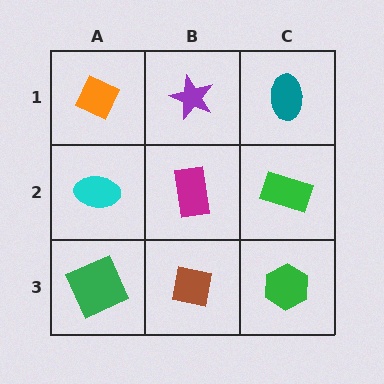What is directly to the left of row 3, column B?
A green square.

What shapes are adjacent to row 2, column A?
An orange diamond (row 1, column A), a green square (row 3, column A), a magenta rectangle (row 2, column B).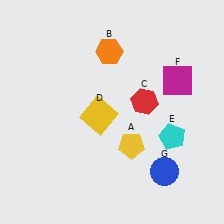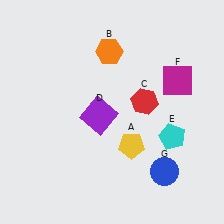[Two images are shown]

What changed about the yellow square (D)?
In Image 1, D is yellow. In Image 2, it changed to purple.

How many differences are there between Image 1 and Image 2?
There is 1 difference between the two images.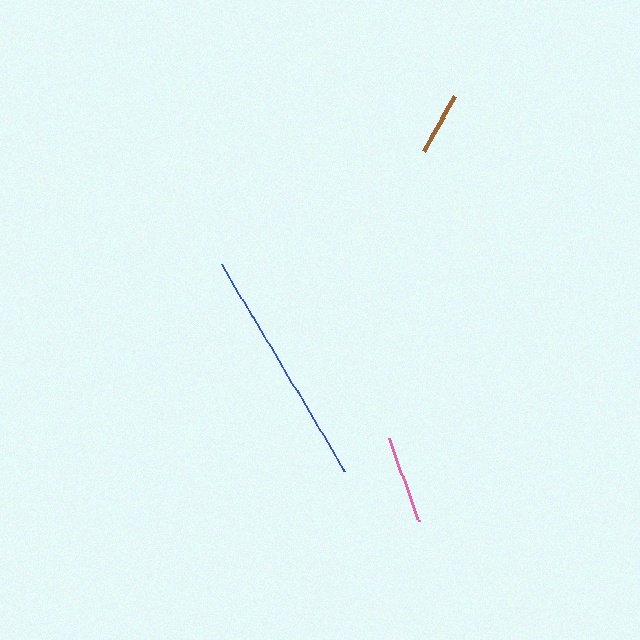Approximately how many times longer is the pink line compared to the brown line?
The pink line is approximately 1.4 times the length of the brown line.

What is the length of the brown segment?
The brown segment is approximately 62 pixels long.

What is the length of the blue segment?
The blue segment is approximately 242 pixels long.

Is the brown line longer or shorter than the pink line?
The pink line is longer than the brown line.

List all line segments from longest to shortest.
From longest to shortest: blue, pink, brown.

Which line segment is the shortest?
The brown line is the shortest at approximately 62 pixels.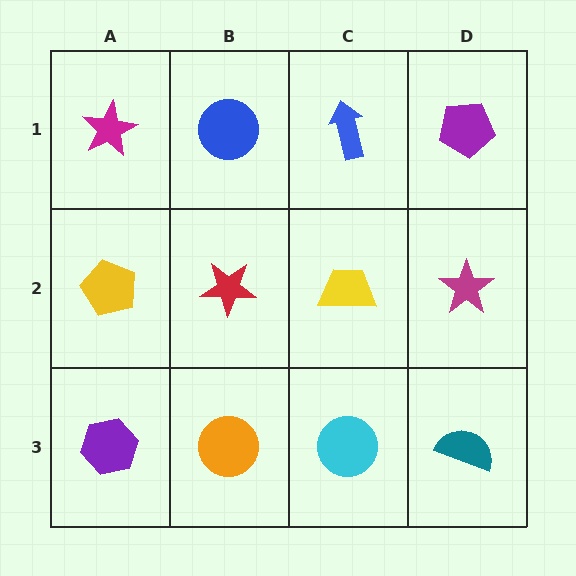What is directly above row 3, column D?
A magenta star.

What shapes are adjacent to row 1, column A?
A yellow pentagon (row 2, column A), a blue circle (row 1, column B).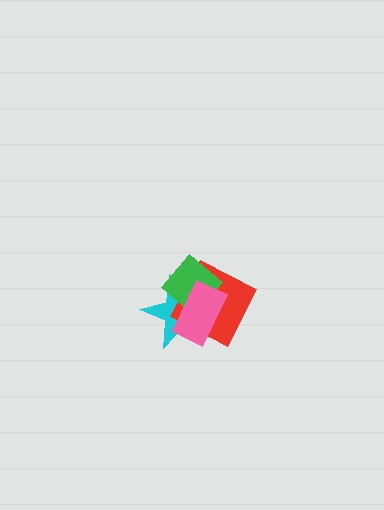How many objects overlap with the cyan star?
3 objects overlap with the cyan star.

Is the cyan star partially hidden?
Yes, it is partially covered by another shape.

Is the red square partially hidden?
Yes, it is partially covered by another shape.